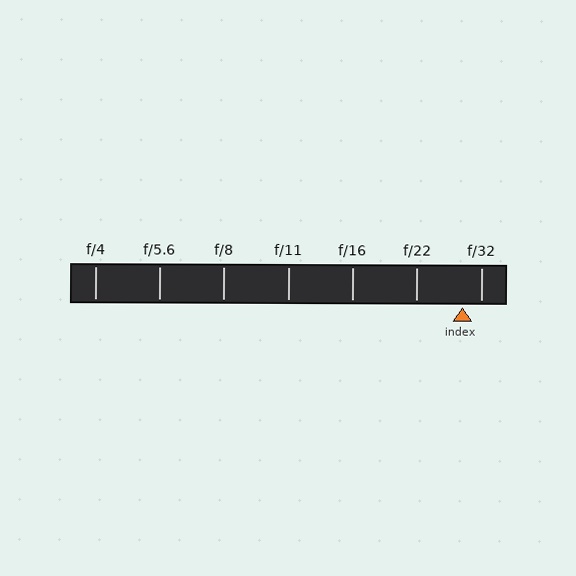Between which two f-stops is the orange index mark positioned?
The index mark is between f/22 and f/32.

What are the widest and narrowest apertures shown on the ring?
The widest aperture shown is f/4 and the narrowest is f/32.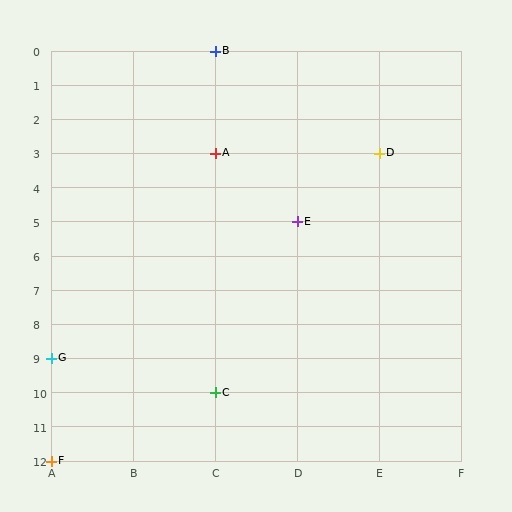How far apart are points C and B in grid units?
Points C and B are 10 rows apart.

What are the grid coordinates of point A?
Point A is at grid coordinates (C, 3).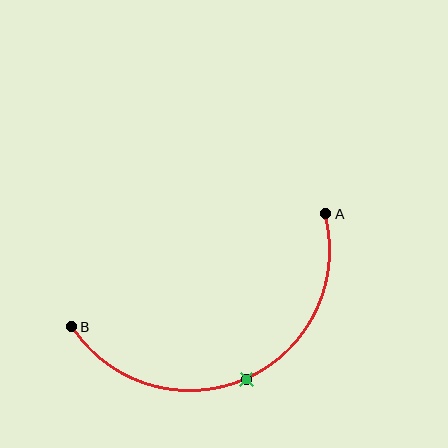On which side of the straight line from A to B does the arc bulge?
The arc bulges below the straight line connecting A and B.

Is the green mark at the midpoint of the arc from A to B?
Yes. The green mark lies on the arc at equal arc-length from both A and B — it is the arc midpoint.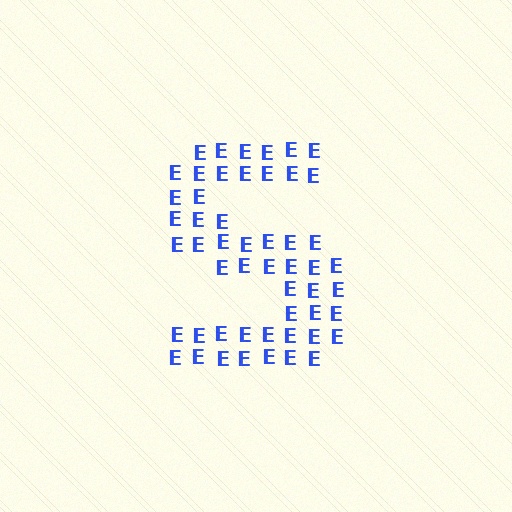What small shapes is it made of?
It is made of small letter E's.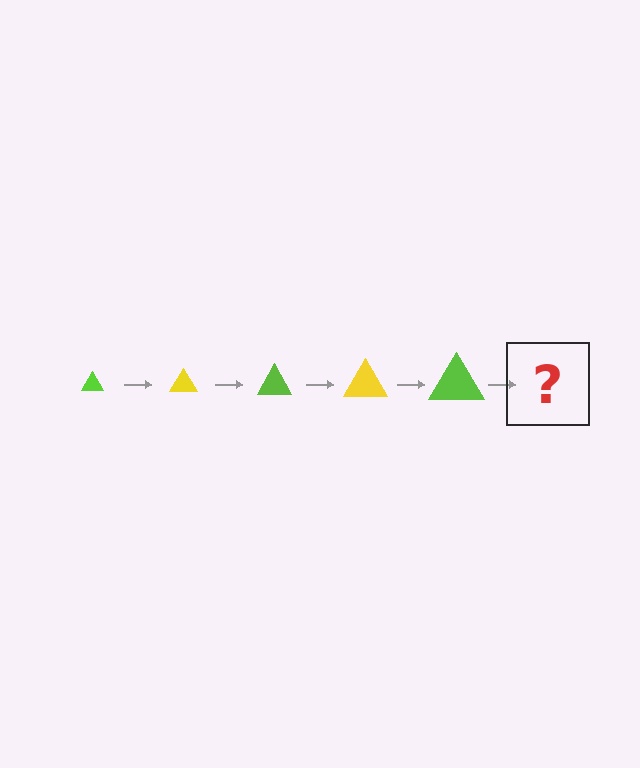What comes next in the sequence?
The next element should be a yellow triangle, larger than the previous one.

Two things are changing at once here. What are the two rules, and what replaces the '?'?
The two rules are that the triangle grows larger each step and the color cycles through lime and yellow. The '?' should be a yellow triangle, larger than the previous one.